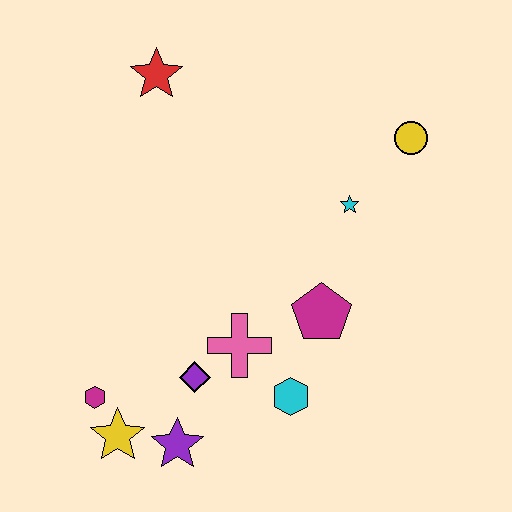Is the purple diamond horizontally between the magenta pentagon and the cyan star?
No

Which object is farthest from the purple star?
The yellow circle is farthest from the purple star.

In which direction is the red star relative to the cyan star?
The red star is to the left of the cyan star.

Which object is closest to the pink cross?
The purple diamond is closest to the pink cross.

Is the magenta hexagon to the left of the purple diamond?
Yes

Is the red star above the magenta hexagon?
Yes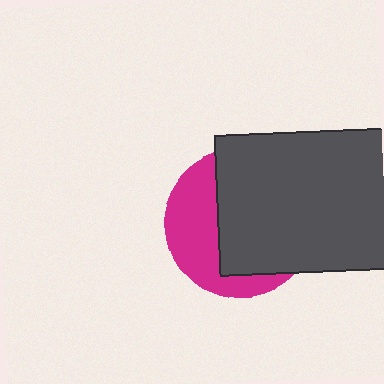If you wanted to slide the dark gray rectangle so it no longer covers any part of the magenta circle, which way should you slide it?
Slide it right — that is the most direct way to separate the two shapes.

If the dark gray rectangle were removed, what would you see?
You would see the complete magenta circle.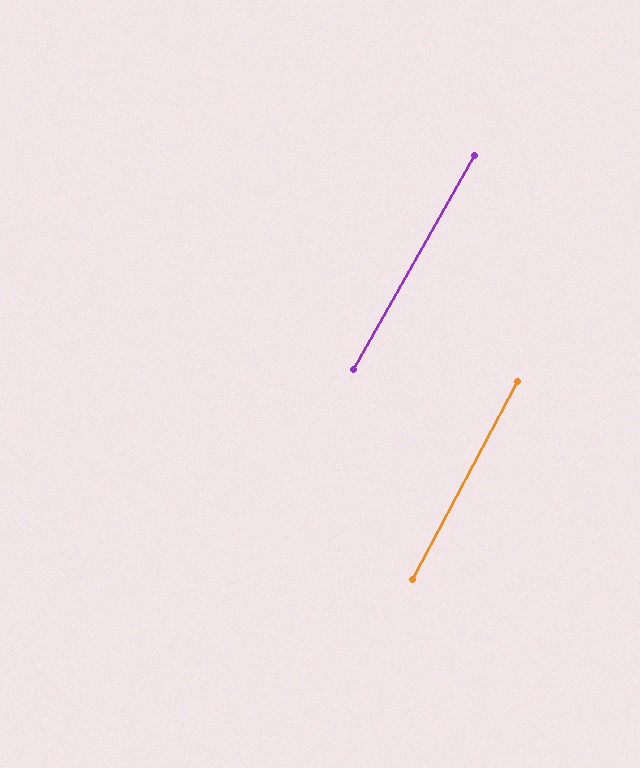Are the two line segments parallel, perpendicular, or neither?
Parallel — their directions differ by only 1.4°.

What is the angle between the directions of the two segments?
Approximately 1 degree.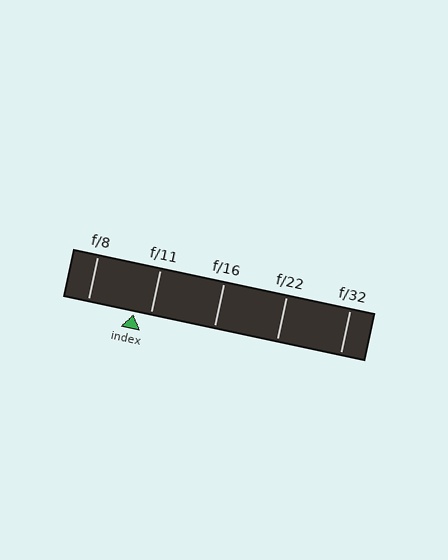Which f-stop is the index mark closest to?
The index mark is closest to f/11.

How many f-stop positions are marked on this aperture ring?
There are 5 f-stop positions marked.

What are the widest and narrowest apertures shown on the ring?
The widest aperture shown is f/8 and the narrowest is f/32.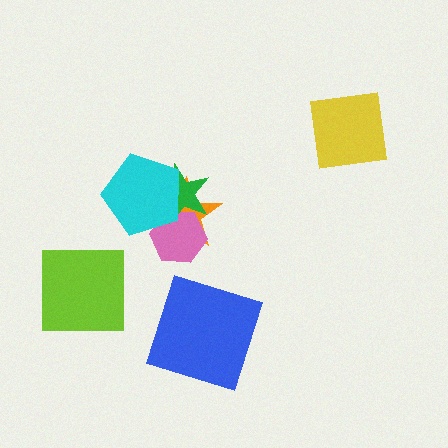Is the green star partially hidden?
Yes, it is partially covered by another shape.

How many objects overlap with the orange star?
3 objects overlap with the orange star.